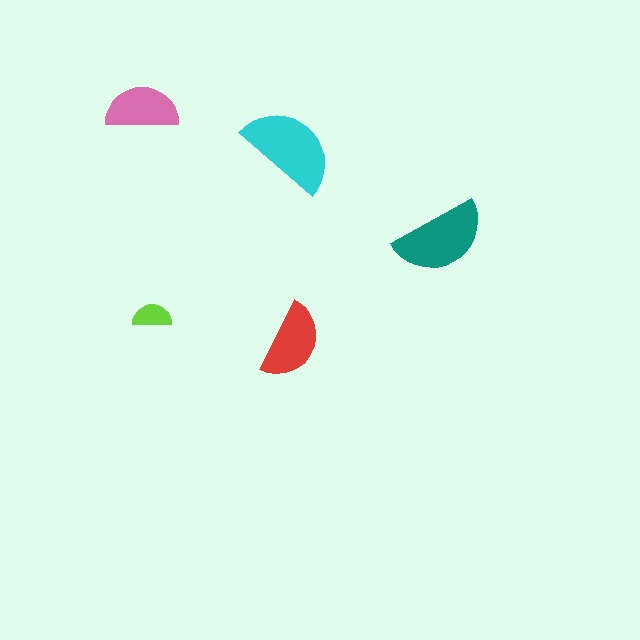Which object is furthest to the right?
The teal semicircle is rightmost.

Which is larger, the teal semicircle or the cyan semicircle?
The cyan one.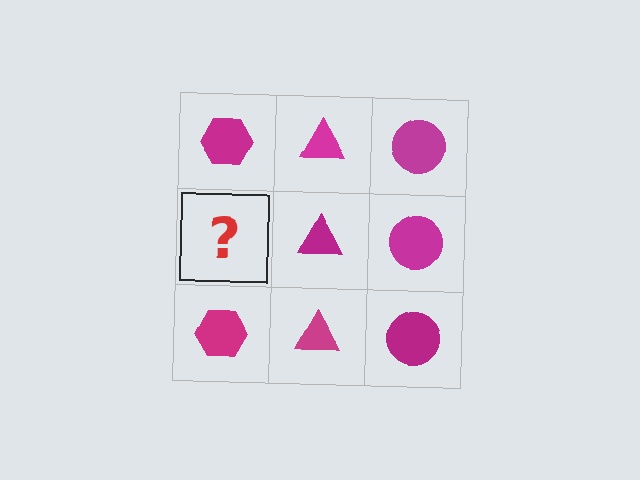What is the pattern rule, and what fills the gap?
The rule is that each column has a consistent shape. The gap should be filled with a magenta hexagon.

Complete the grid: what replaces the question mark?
The question mark should be replaced with a magenta hexagon.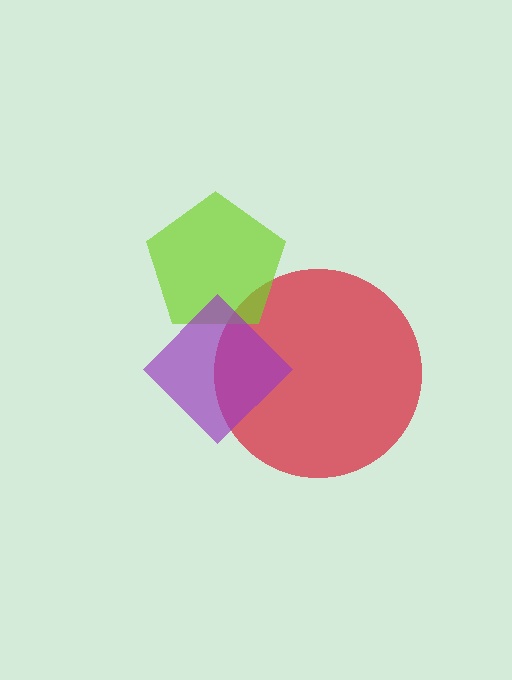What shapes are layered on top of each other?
The layered shapes are: a red circle, a lime pentagon, a purple diamond.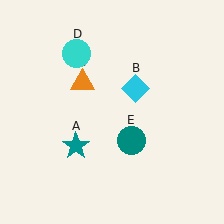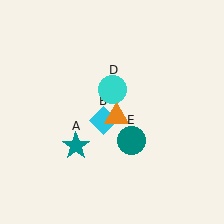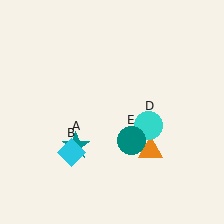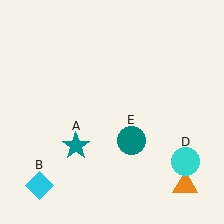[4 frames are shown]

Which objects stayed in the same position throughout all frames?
Teal star (object A) and teal circle (object E) remained stationary.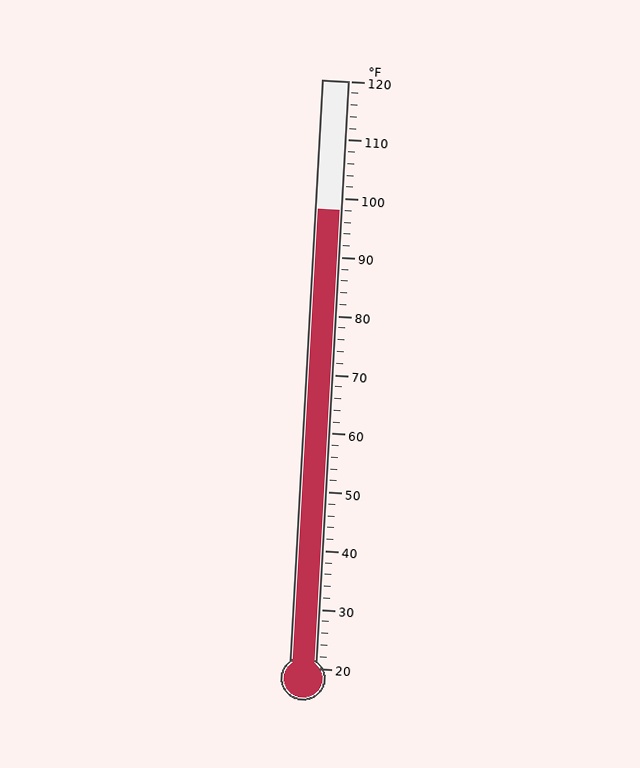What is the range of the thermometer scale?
The thermometer scale ranges from 20°F to 120°F.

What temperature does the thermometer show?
The thermometer shows approximately 98°F.